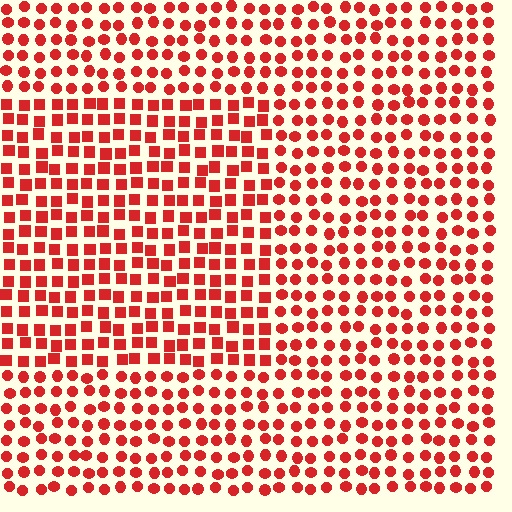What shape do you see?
I see a rectangle.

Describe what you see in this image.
The image is filled with small red elements arranged in a uniform grid. A rectangle-shaped region contains squares, while the surrounding area contains circles. The boundary is defined purely by the change in element shape.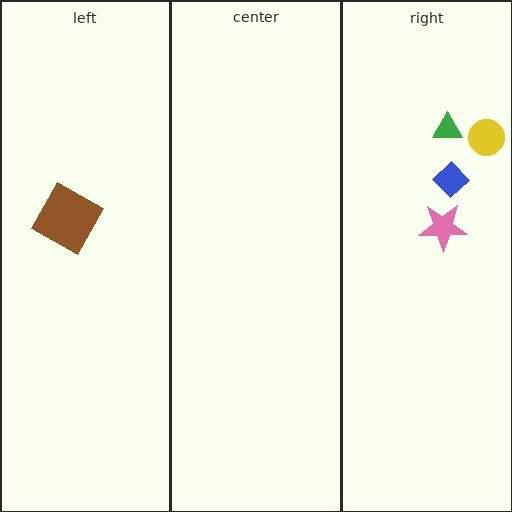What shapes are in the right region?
The blue diamond, the yellow circle, the green triangle, the pink star.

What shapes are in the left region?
The brown square.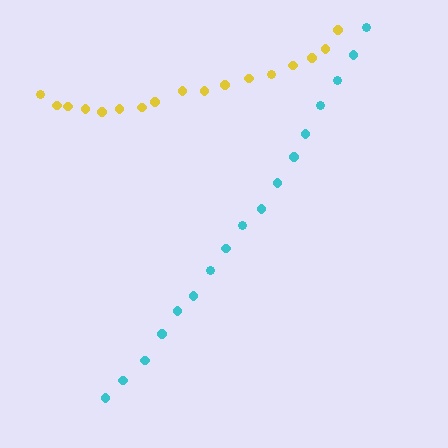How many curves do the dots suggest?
There are 2 distinct paths.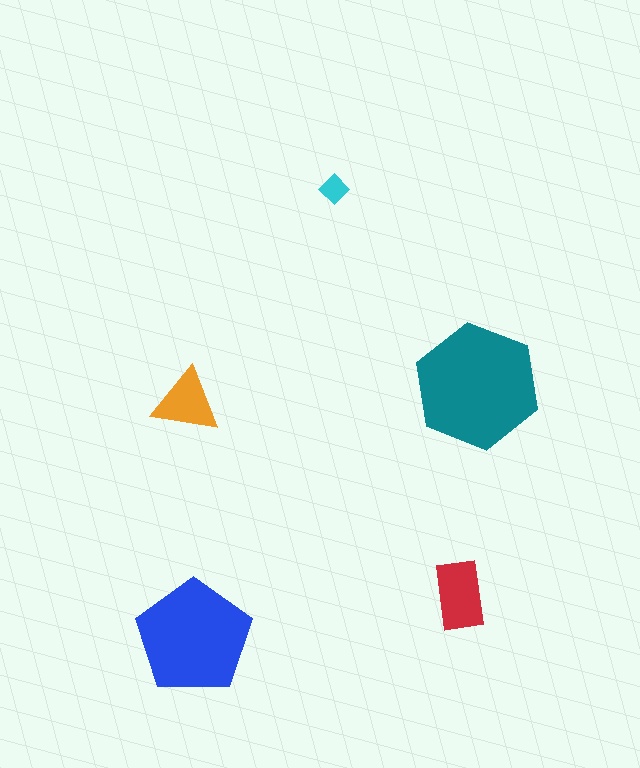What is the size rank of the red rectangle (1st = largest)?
3rd.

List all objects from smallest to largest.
The cyan diamond, the orange triangle, the red rectangle, the blue pentagon, the teal hexagon.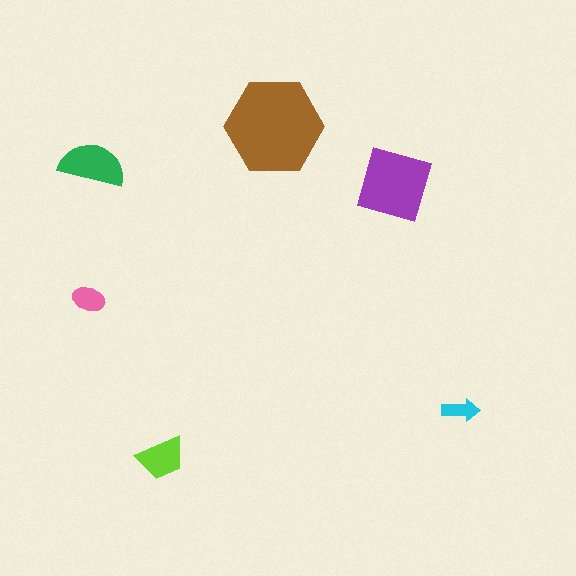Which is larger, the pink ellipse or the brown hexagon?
The brown hexagon.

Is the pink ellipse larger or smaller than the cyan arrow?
Larger.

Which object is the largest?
The brown hexagon.